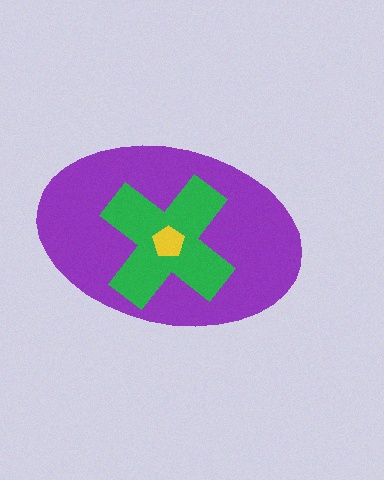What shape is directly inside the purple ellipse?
The green cross.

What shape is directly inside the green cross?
The yellow pentagon.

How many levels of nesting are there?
3.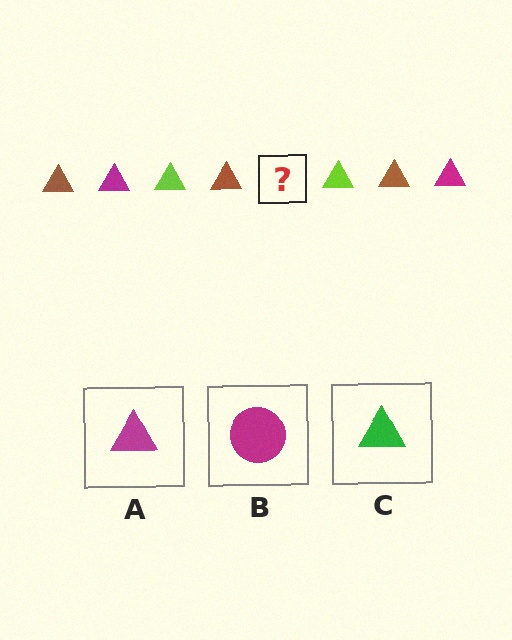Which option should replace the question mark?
Option A.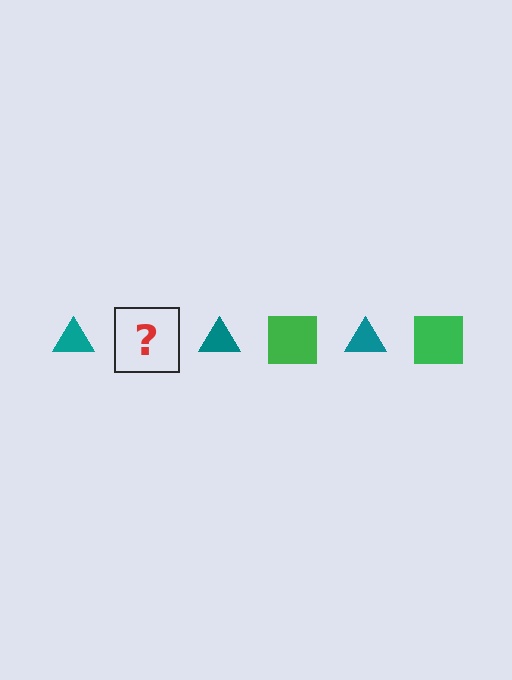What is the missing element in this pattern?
The missing element is a green square.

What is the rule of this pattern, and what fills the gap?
The rule is that the pattern alternates between teal triangle and green square. The gap should be filled with a green square.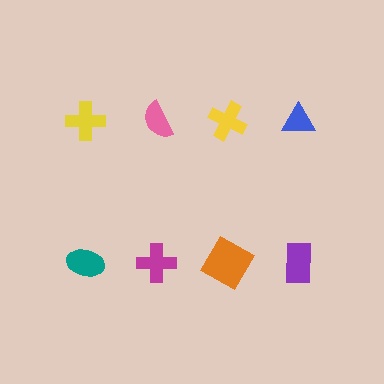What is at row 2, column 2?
A magenta cross.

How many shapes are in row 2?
4 shapes.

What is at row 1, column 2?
A pink semicircle.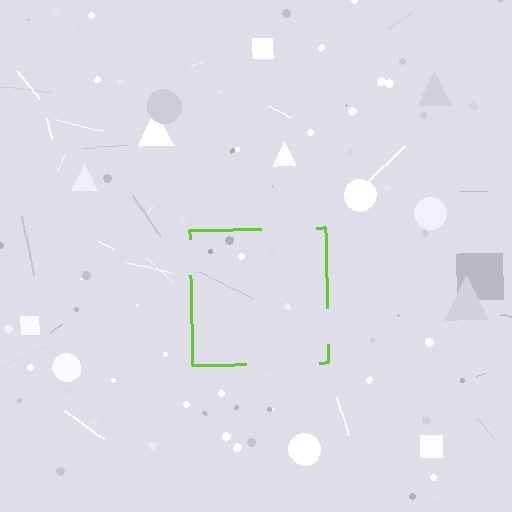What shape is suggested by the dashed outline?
The dashed outline suggests a square.